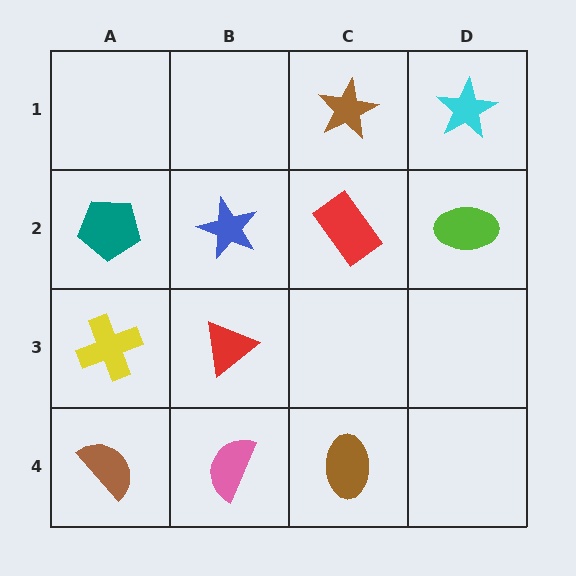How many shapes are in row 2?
4 shapes.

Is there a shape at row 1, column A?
No, that cell is empty.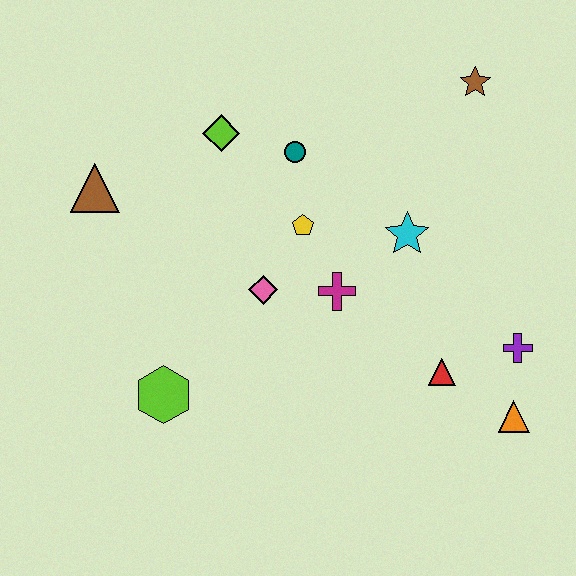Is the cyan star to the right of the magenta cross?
Yes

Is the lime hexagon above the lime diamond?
No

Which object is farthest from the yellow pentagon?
The orange triangle is farthest from the yellow pentagon.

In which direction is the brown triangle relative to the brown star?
The brown triangle is to the left of the brown star.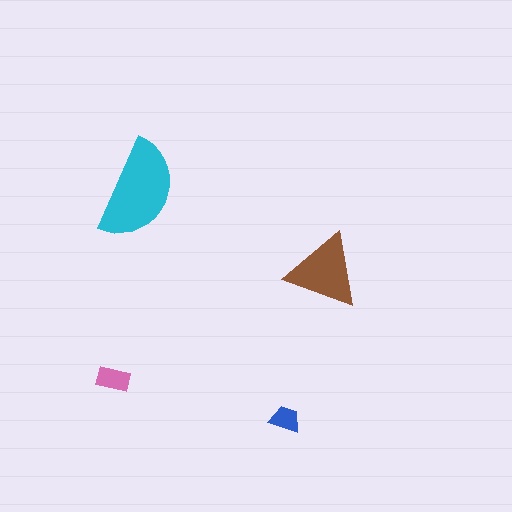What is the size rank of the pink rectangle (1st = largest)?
3rd.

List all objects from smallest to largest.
The blue trapezoid, the pink rectangle, the brown triangle, the cyan semicircle.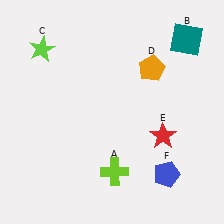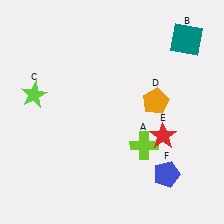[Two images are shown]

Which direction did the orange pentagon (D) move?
The orange pentagon (D) moved down.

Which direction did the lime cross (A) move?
The lime cross (A) moved right.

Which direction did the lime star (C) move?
The lime star (C) moved down.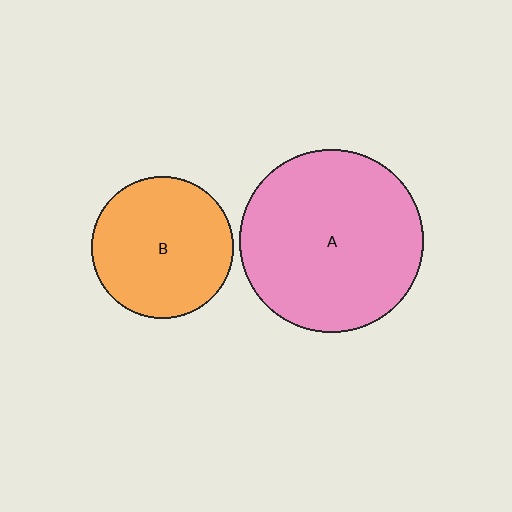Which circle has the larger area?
Circle A (pink).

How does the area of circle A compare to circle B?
Approximately 1.7 times.